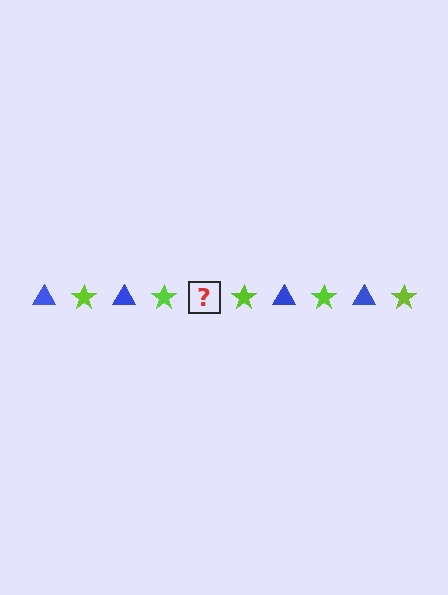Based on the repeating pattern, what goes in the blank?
The blank should be a blue triangle.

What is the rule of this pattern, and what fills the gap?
The rule is that the pattern alternates between blue triangle and lime star. The gap should be filled with a blue triangle.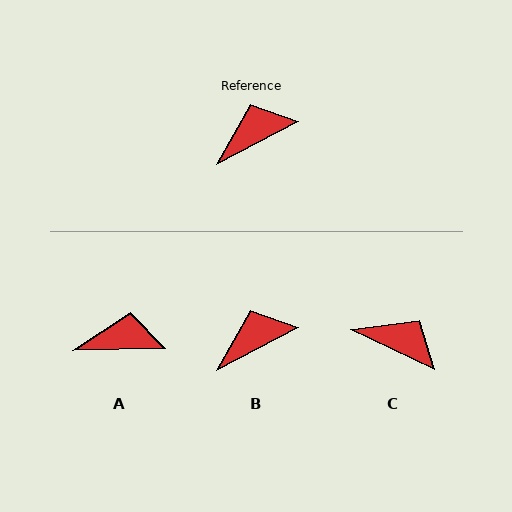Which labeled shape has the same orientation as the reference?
B.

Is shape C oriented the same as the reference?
No, it is off by about 53 degrees.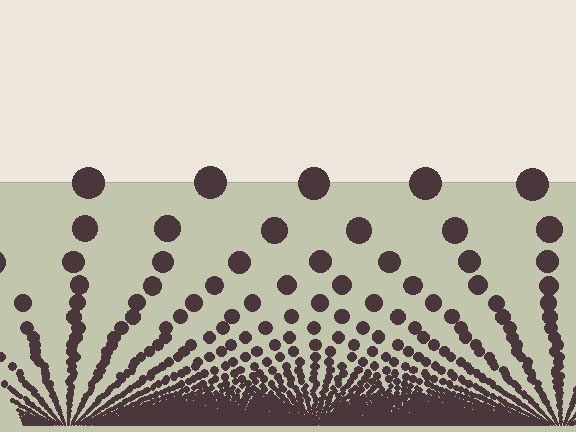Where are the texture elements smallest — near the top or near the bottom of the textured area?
Near the bottom.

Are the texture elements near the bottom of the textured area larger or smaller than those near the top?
Smaller. The gradient is inverted — elements near the bottom are smaller and denser.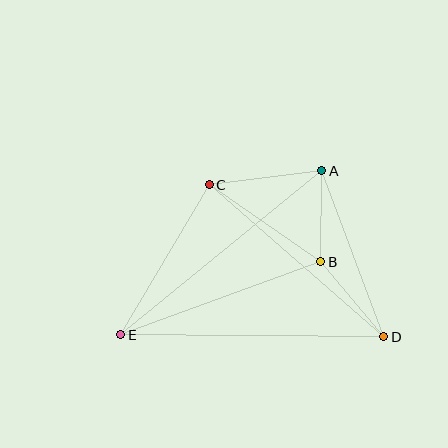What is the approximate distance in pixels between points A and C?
The distance between A and C is approximately 113 pixels.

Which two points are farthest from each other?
Points D and E are farthest from each other.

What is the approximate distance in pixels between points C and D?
The distance between C and D is approximately 232 pixels.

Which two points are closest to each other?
Points A and B are closest to each other.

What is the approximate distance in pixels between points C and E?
The distance between C and E is approximately 174 pixels.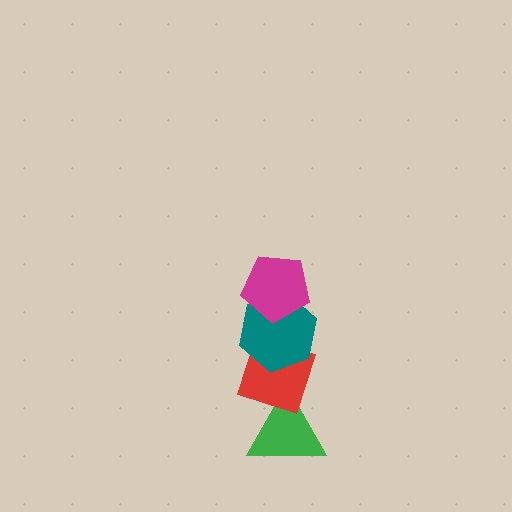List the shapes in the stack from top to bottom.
From top to bottom: the magenta pentagon, the teal hexagon, the red diamond, the green triangle.